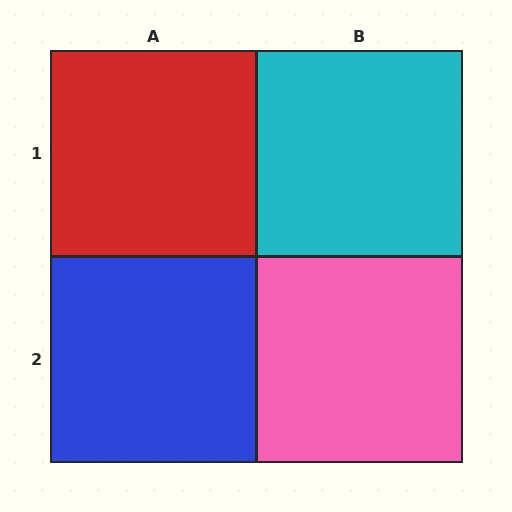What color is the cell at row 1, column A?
Red.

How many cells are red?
1 cell is red.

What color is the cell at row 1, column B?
Cyan.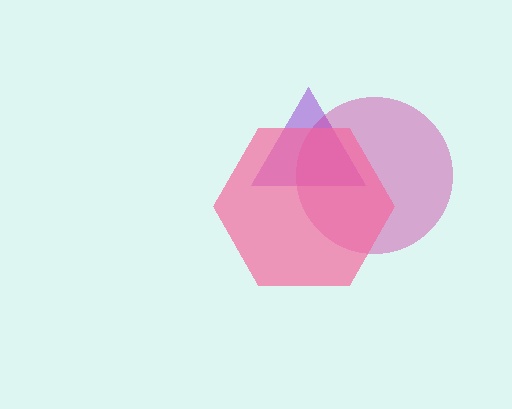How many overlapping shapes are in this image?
There are 3 overlapping shapes in the image.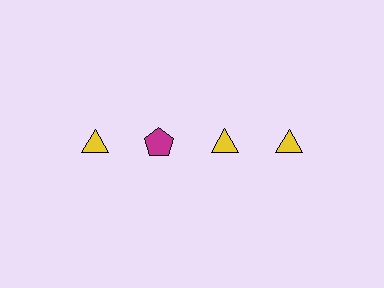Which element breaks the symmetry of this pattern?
The magenta pentagon in the top row, second from left column breaks the symmetry. All other shapes are yellow triangles.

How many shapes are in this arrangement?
There are 4 shapes arranged in a grid pattern.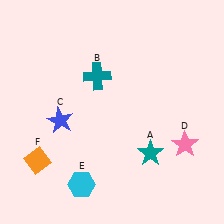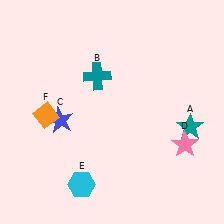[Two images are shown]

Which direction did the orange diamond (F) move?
The orange diamond (F) moved up.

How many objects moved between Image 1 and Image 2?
2 objects moved between the two images.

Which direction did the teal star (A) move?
The teal star (A) moved right.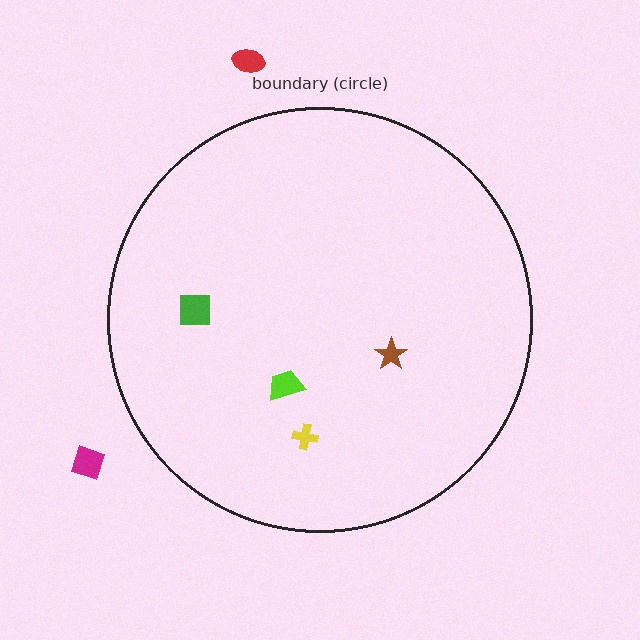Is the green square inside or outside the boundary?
Inside.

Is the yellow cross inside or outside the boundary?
Inside.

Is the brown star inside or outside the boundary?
Inside.